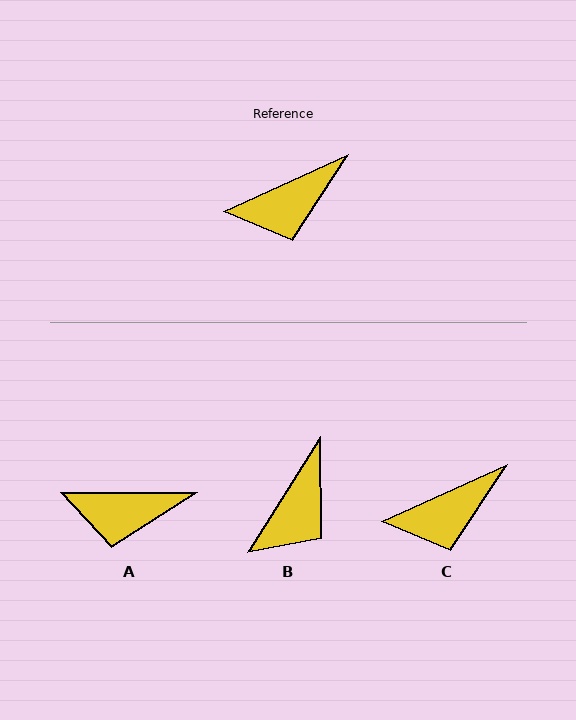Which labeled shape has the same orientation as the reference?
C.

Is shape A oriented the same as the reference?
No, it is off by about 24 degrees.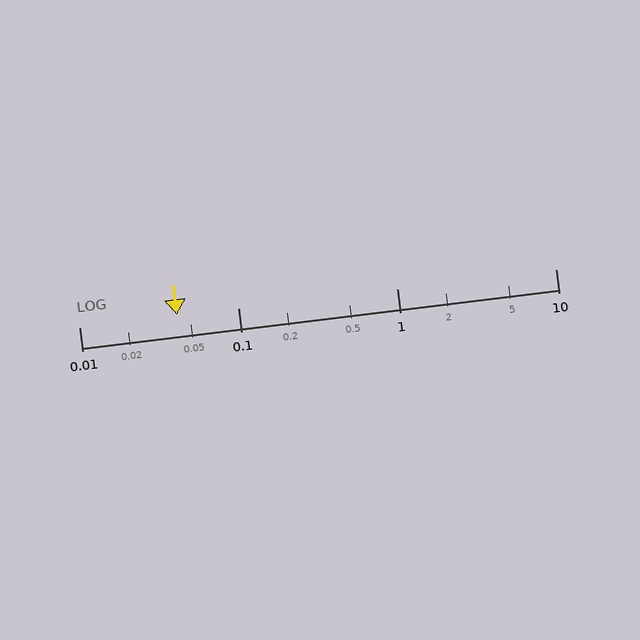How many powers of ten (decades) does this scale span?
The scale spans 3 decades, from 0.01 to 10.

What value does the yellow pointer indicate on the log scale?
The pointer indicates approximately 0.041.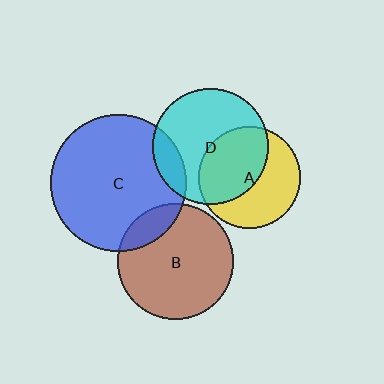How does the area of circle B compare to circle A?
Approximately 1.3 times.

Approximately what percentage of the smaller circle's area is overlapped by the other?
Approximately 15%.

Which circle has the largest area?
Circle C (blue).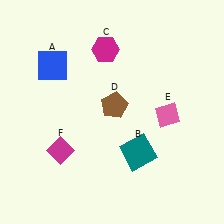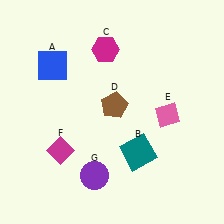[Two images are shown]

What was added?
A purple circle (G) was added in Image 2.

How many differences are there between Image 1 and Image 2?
There is 1 difference between the two images.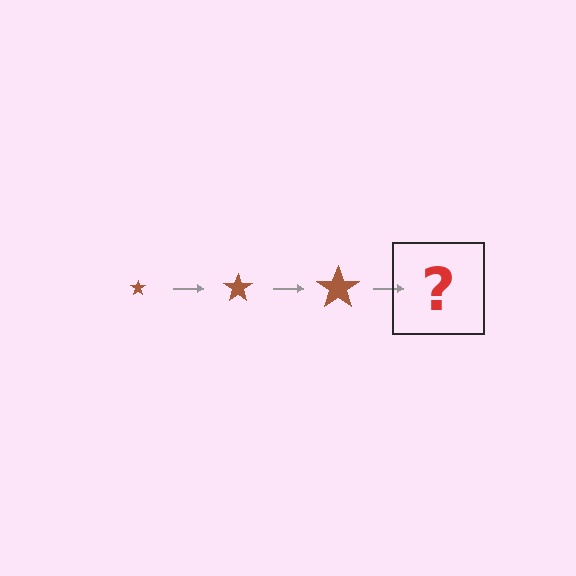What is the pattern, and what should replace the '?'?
The pattern is that the star gets progressively larger each step. The '?' should be a brown star, larger than the previous one.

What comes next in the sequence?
The next element should be a brown star, larger than the previous one.